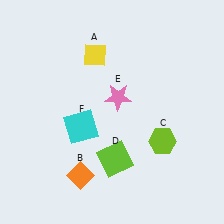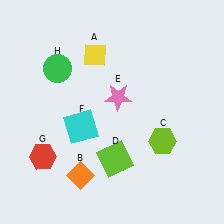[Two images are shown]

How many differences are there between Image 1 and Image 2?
There are 2 differences between the two images.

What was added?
A red hexagon (G), a green circle (H) were added in Image 2.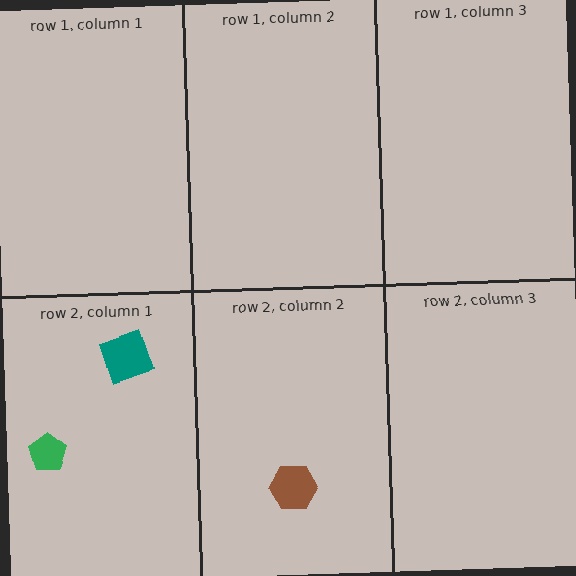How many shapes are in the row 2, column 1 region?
2.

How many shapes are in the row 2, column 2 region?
1.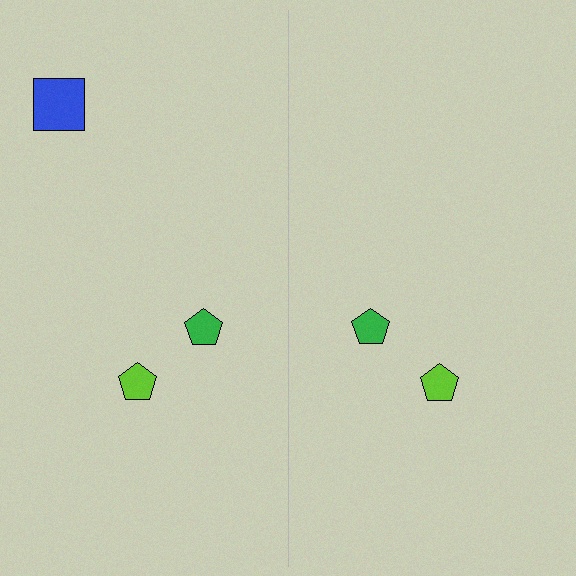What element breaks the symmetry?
A blue square is missing from the right side.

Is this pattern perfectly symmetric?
No, the pattern is not perfectly symmetric. A blue square is missing from the right side.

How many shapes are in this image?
There are 5 shapes in this image.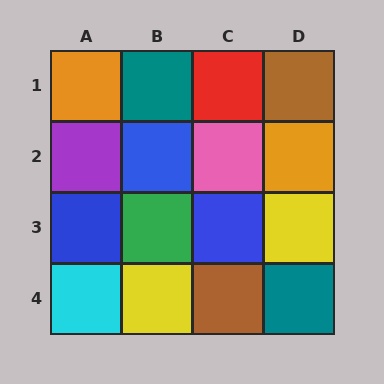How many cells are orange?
2 cells are orange.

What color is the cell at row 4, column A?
Cyan.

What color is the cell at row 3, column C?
Blue.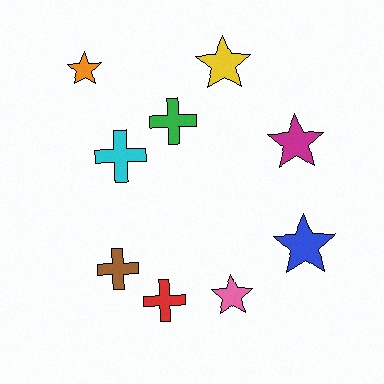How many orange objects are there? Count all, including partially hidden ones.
There is 1 orange object.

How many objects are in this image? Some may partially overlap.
There are 9 objects.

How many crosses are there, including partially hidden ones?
There are 4 crosses.